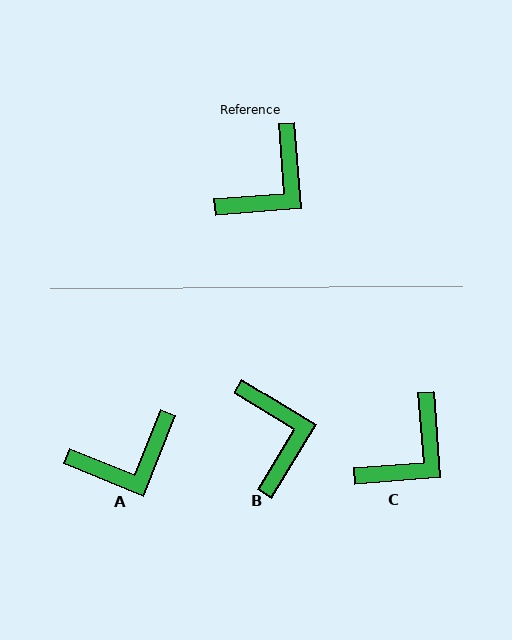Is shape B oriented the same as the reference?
No, it is off by about 54 degrees.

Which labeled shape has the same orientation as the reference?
C.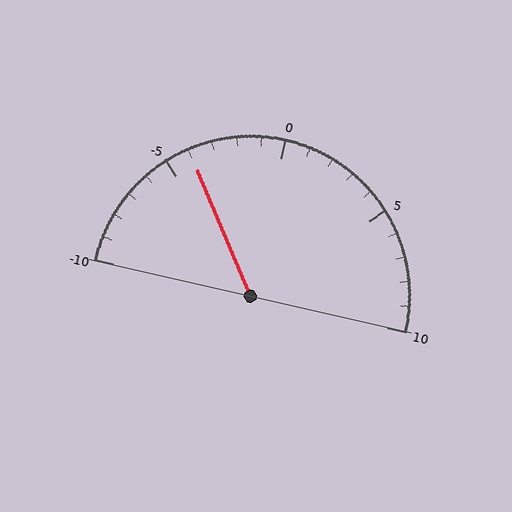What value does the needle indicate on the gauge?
The needle indicates approximately -4.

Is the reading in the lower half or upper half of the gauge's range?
The reading is in the lower half of the range (-10 to 10).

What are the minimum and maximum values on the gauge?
The gauge ranges from -10 to 10.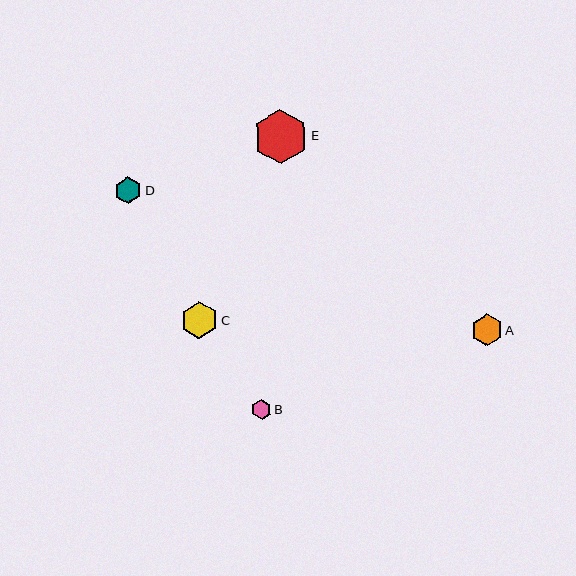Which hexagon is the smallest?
Hexagon B is the smallest with a size of approximately 20 pixels.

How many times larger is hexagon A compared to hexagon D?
Hexagon A is approximately 1.1 times the size of hexagon D.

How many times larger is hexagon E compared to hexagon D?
Hexagon E is approximately 2.0 times the size of hexagon D.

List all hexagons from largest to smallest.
From largest to smallest: E, C, A, D, B.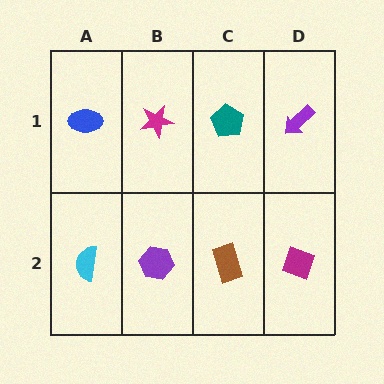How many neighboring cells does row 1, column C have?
3.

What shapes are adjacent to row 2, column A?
A blue ellipse (row 1, column A), a purple hexagon (row 2, column B).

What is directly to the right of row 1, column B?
A teal pentagon.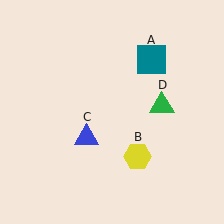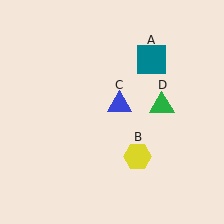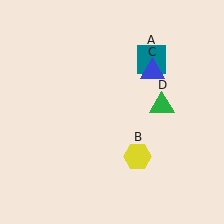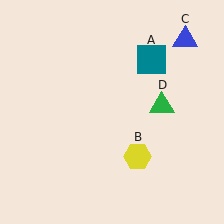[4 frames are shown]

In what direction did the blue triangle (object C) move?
The blue triangle (object C) moved up and to the right.